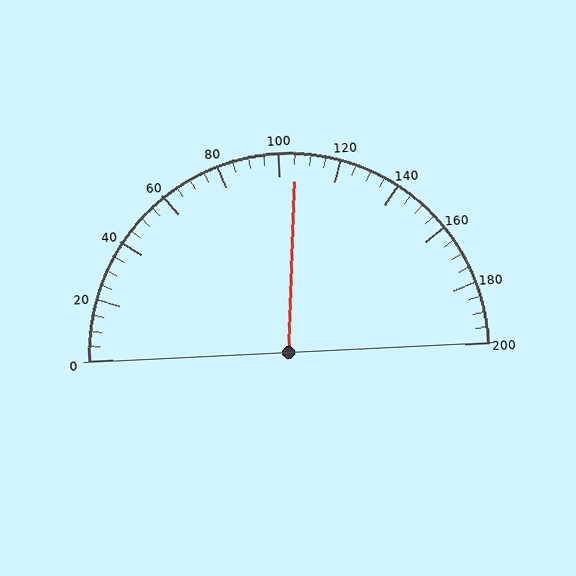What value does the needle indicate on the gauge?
The needle indicates approximately 105.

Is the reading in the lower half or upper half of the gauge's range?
The reading is in the upper half of the range (0 to 200).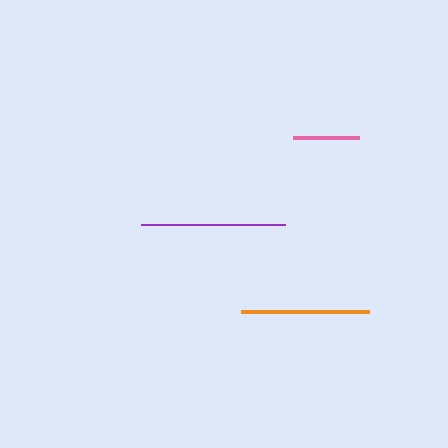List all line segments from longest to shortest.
From longest to shortest: purple, orange, pink.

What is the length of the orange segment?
The orange segment is approximately 128 pixels long.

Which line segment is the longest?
The purple line is the longest at approximately 145 pixels.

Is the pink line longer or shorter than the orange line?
The orange line is longer than the pink line.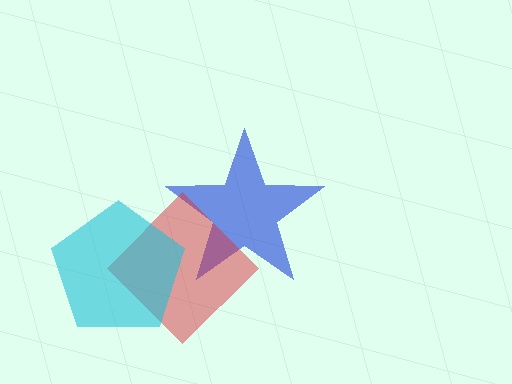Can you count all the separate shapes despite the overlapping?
Yes, there are 3 separate shapes.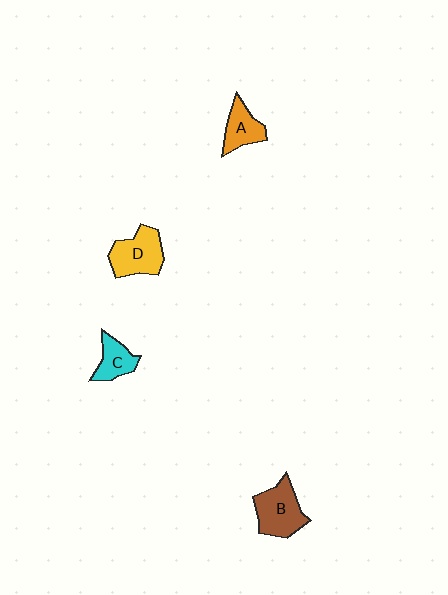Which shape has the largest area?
Shape B (brown).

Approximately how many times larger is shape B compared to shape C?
Approximately 1.6 times.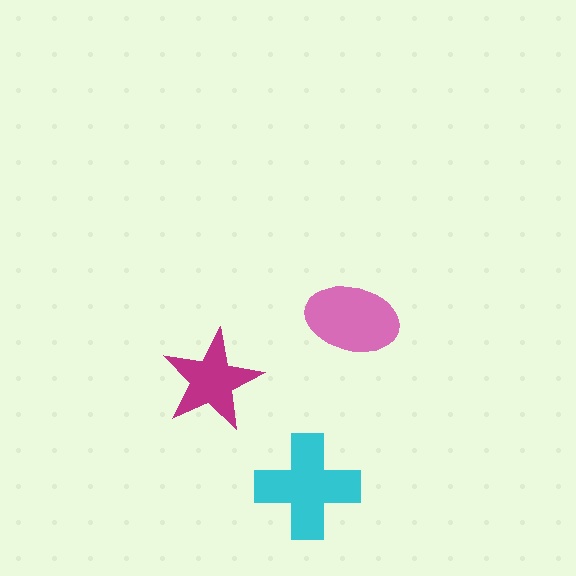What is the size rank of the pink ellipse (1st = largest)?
2nd.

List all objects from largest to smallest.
The cyan cross, the pink ellipse, the magenta star.